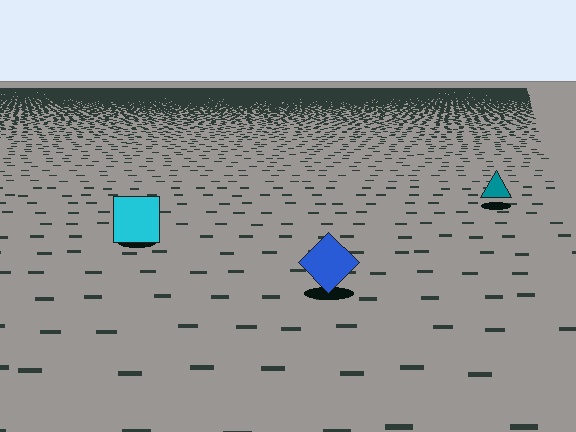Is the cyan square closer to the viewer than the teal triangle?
Yes. The cyan square is closer — you can tell from the texture gradient: the ground texture is coarser near it.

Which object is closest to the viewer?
The blue diamond is closest. The texture marks near it are larger and more spread out.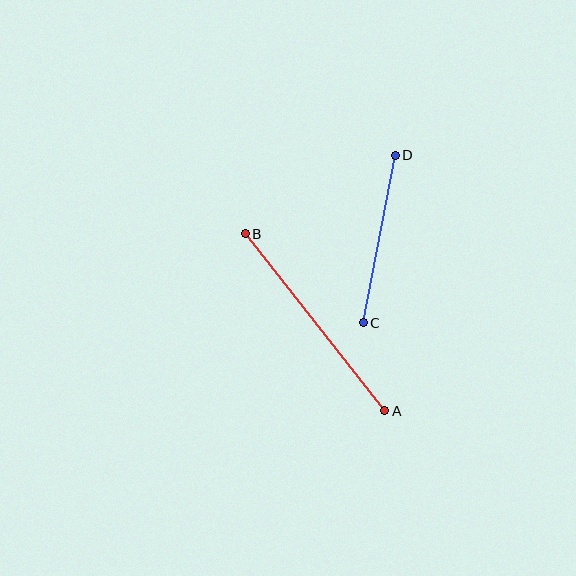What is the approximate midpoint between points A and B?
The midpoint is at approximately (315, 322) pixels.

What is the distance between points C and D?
The distance is approximately 171 pixels.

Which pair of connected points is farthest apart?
Points A and B are farthest apart.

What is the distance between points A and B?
The distance is approximately 225 pixels.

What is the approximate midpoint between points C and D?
The midpoint is at approximately (379, 239) pixels.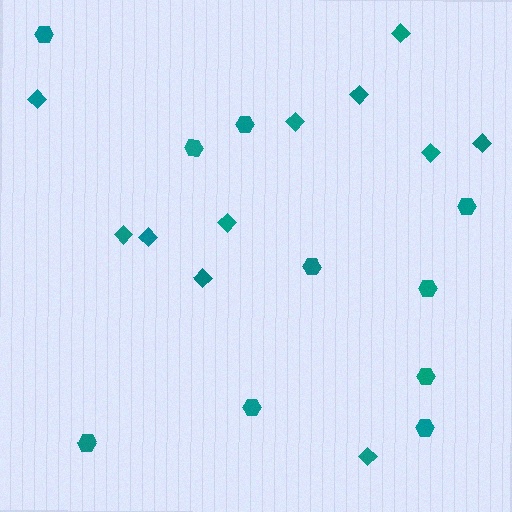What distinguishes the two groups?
There are 2 groups: one group of hexagons (10) and one group of diamonds (11).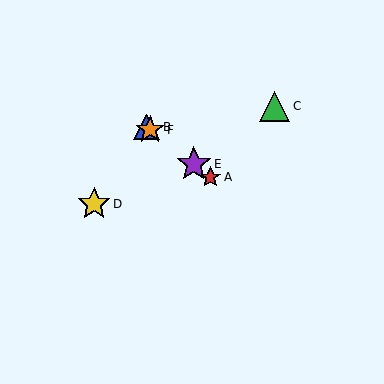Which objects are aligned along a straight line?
Objects A, B, E, F are aligned along a straight line.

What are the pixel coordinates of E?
Object E is at (194, 164).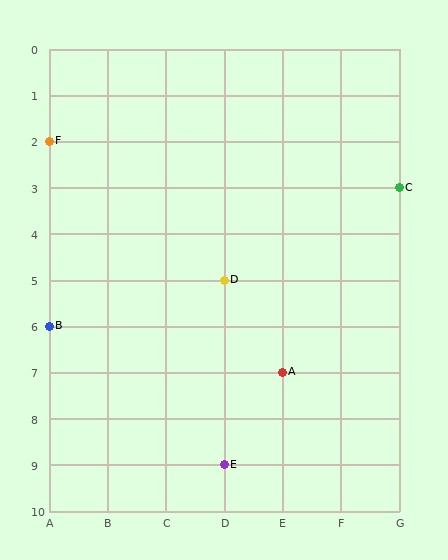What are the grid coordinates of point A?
Point A is at grid coordinates (E, 7).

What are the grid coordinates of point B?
Point B is at grid coordinates (A, 6).